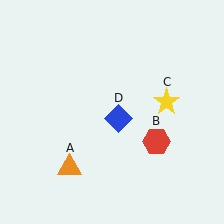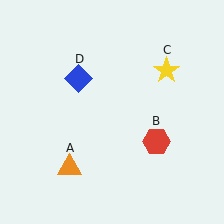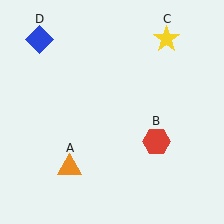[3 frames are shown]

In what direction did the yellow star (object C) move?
The yellow star (object C) moved up.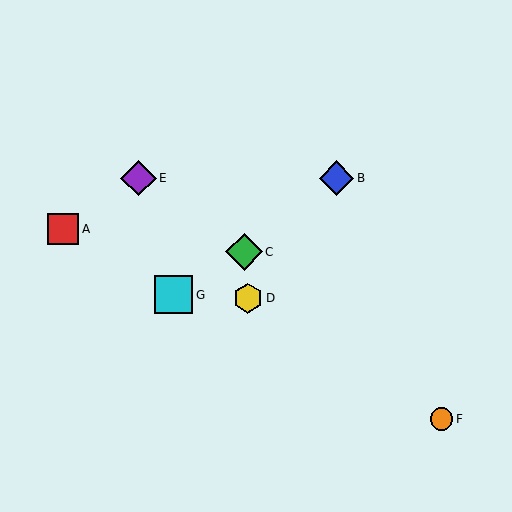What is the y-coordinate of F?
Object F is at y≈419.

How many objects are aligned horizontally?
2 objects (B, E) are aligned horizontally.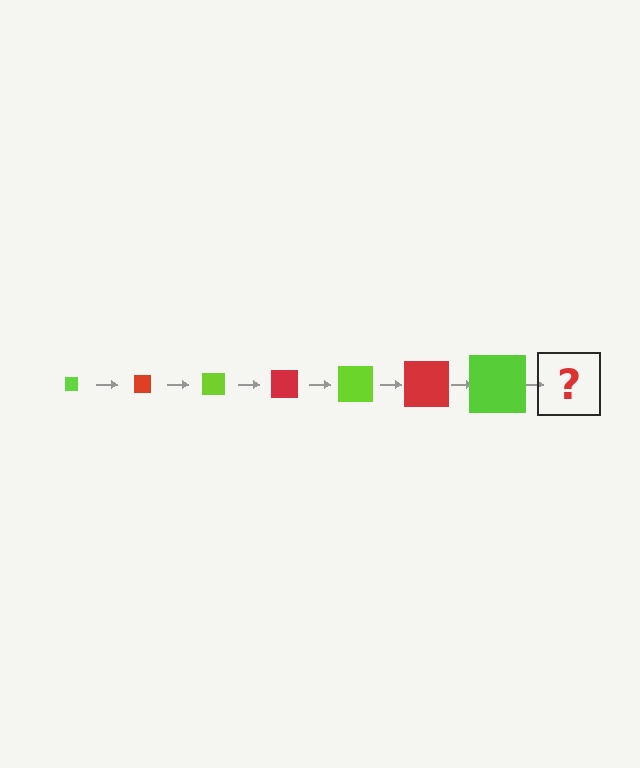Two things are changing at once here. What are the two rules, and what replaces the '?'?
The two rules are that the square grows larger each step and the color cycles through lime and red. The '?' should be a red square, larger than the previous one.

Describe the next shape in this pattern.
It should be a red square, larger than the previous one.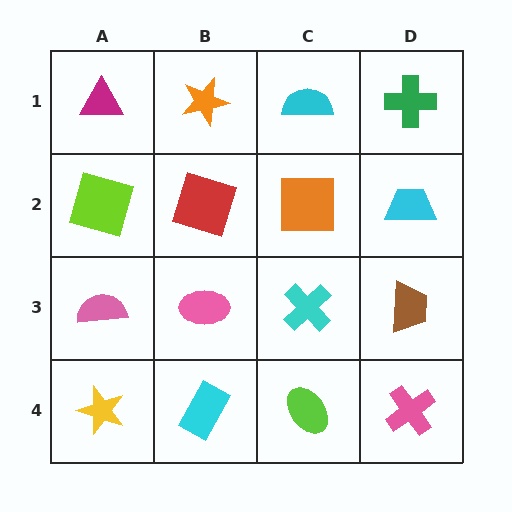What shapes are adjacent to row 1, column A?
A lime square (row 2, column A), an orange star (row 1, column B).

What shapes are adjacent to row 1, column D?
A cyan trapezoid (row 2, column D), a cyan semicircle (row 1, column C).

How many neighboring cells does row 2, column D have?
3.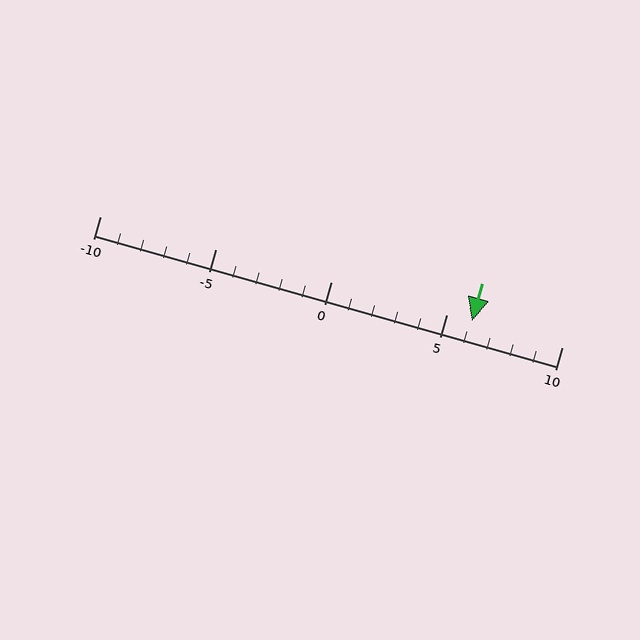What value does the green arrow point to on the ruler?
The green arrow points to approximately 6.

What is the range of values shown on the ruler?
The ruler shows values from -10 to 10.